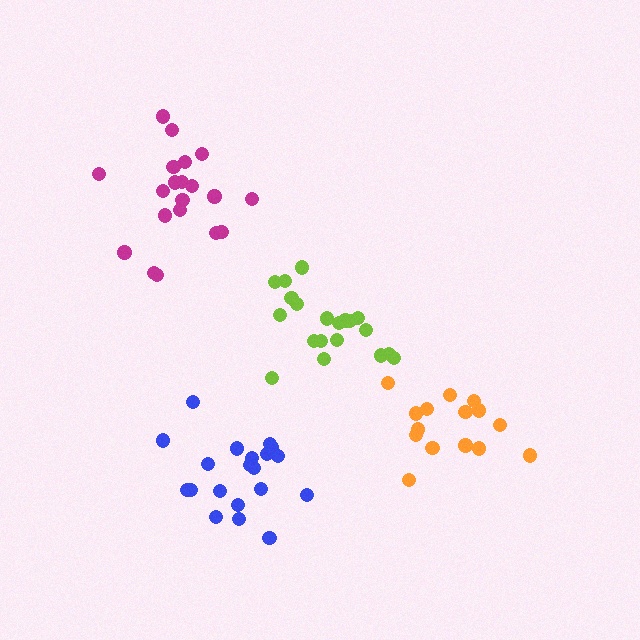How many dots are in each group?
Group 1: 20 dots, Group 2: 20 dots, Group 3: 20 dots, Group 4: 15 dots (75 total).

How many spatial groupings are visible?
There are 4 spatial groupings.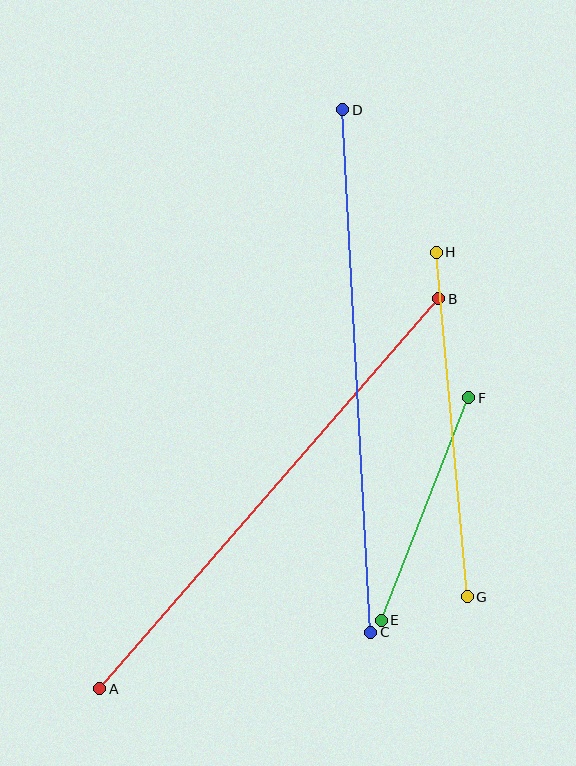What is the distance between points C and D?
The distance is approximately 523 pixels.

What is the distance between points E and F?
The distance is approximately 239 pixels.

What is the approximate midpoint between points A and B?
The midpoint is at approximately (269, 494) pixels.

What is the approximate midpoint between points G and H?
The midpoint is at approximately (452, 424) pixels.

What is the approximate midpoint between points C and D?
The midpoint is at approximately (357, 371) pixels.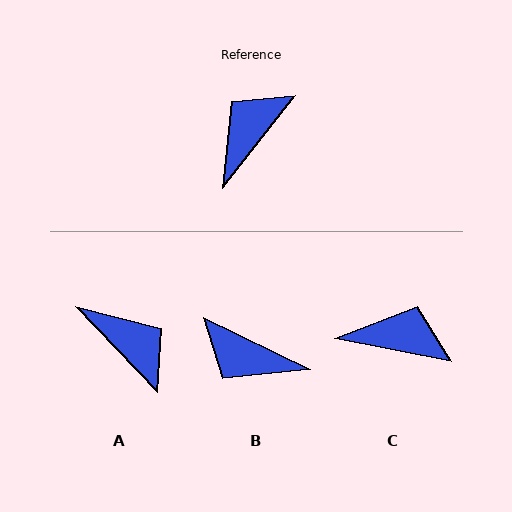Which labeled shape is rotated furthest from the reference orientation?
B, about 102 degrees away.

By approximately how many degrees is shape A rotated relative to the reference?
Approximately 98 degrees clockwise.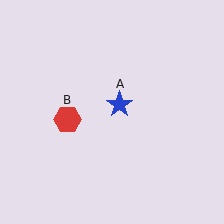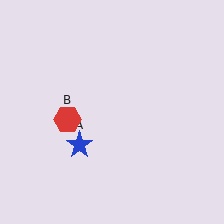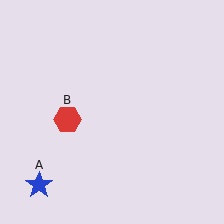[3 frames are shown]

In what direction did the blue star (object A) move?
The blue star (object A) moved down and to the left.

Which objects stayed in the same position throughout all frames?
Red hexagon (object B) remained stationary.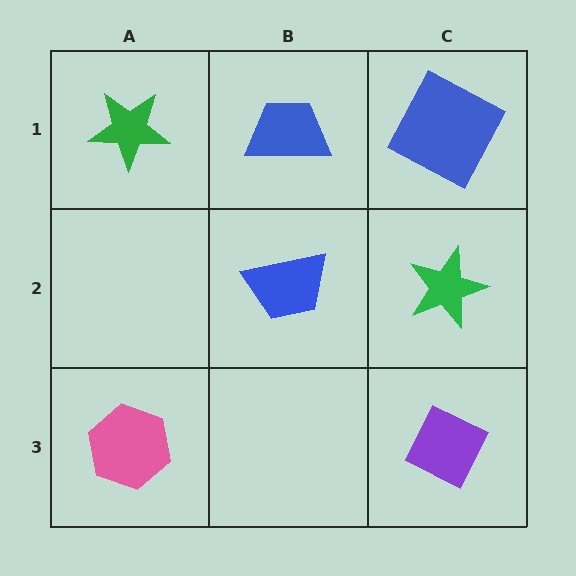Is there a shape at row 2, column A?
No, that cell is empty.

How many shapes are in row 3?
2 shapes.